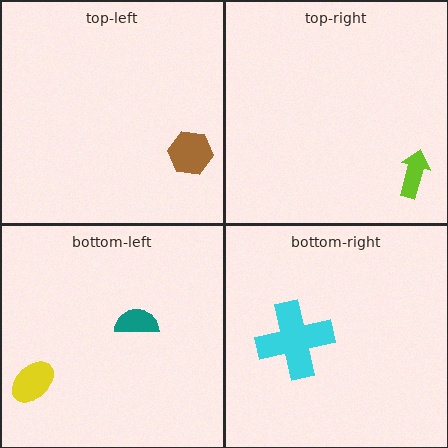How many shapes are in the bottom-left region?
2.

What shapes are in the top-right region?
The lime arrow.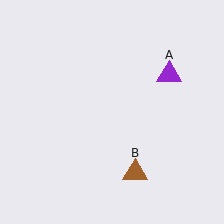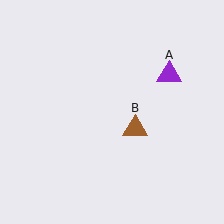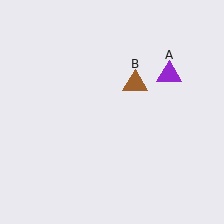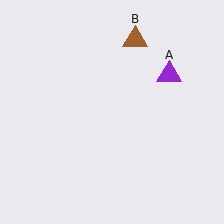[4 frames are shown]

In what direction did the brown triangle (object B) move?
The brown triangle (object B) moved up.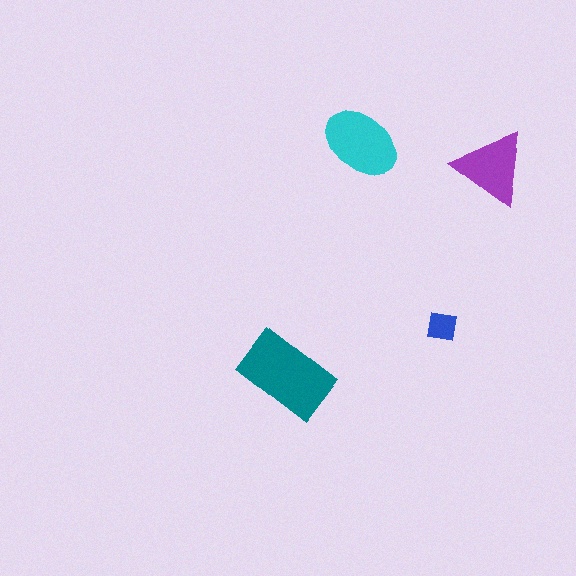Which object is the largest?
The teal rectangle.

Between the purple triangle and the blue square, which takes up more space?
The purple triangle.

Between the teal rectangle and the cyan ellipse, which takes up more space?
The teal rectangle.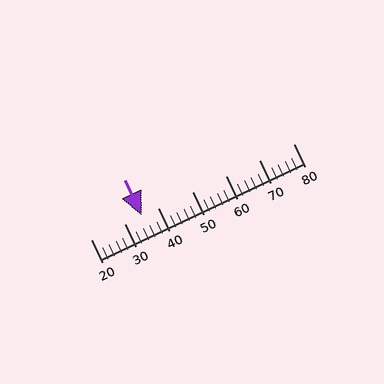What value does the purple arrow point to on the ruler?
The purple arrow points to approximately 35.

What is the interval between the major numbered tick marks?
The major tick marks are spaced 10 units apart.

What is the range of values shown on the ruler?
The ruler shows values from 20 to 80.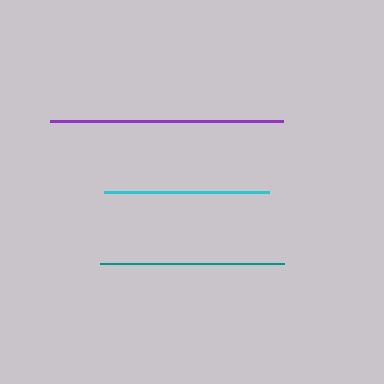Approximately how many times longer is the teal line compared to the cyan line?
The teal line is approximately 1.1 times the length of the cyan line.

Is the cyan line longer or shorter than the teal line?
The teal line is longer than the cyan line.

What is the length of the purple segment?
The purple segment is approximately 233 pixels long.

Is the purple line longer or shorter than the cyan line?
The purple line is longer than the cyan line.